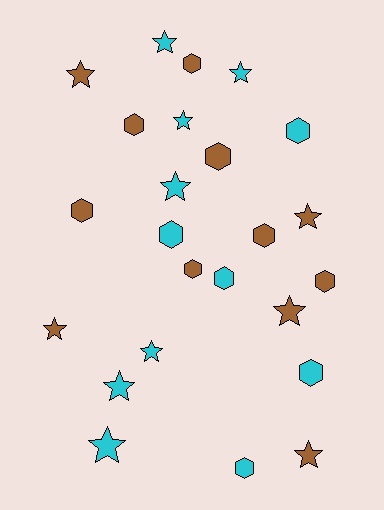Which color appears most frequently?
Brown, with 12 objects.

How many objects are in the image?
There are 24 objects.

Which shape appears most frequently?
Hexagon, with 12 objects.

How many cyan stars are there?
There are 7 cyan stars.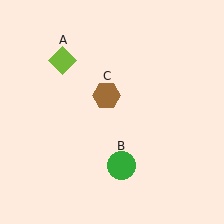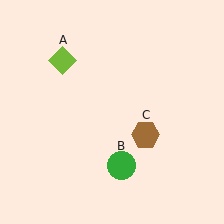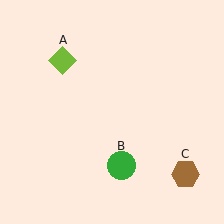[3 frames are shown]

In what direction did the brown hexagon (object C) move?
The brown hexagon (object C) moved down and to the right.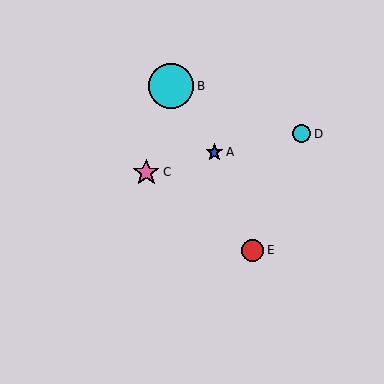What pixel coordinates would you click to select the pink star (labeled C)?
Click at (146, 172) to select the pink star C.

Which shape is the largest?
The cyan circle (labeled B) is the largest.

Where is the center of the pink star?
The center of the pink star is at (146, 172).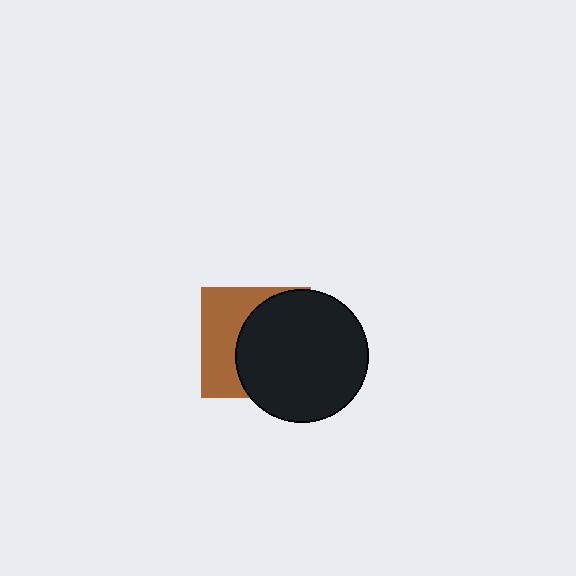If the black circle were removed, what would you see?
You would see the complete brown square.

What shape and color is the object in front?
The object in front is a black circle.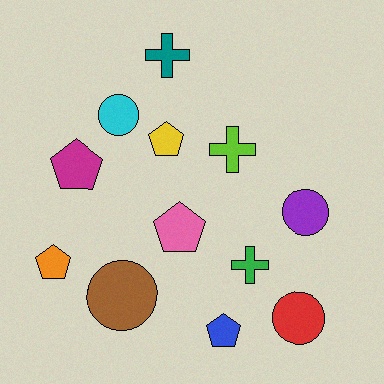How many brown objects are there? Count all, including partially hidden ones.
There is 1 brown object.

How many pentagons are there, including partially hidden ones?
There are 5 pentagons.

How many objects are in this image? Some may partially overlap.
There are 12 objects.